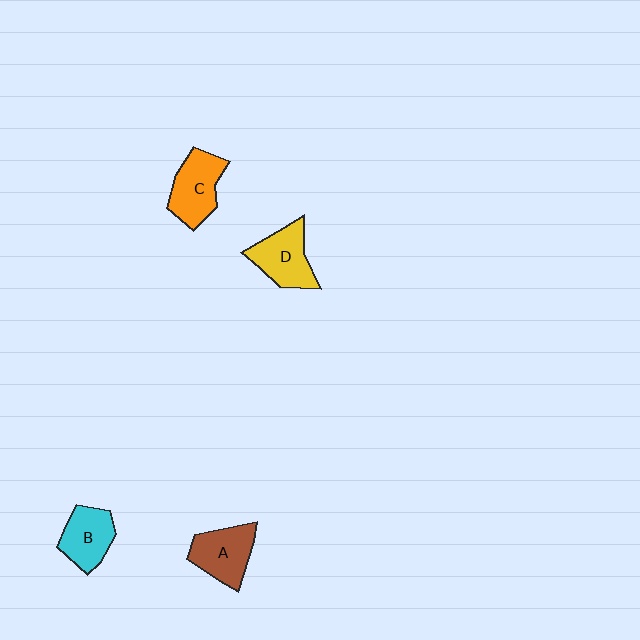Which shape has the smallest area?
Shape B (cyan).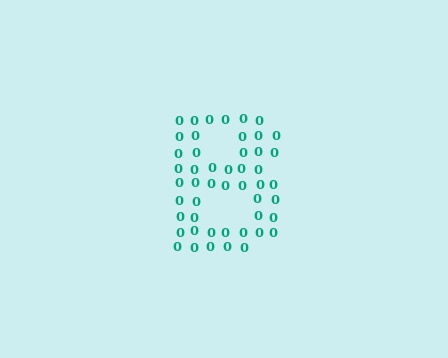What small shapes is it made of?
It is made of small digit 0's.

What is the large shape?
The large shape is the letter B.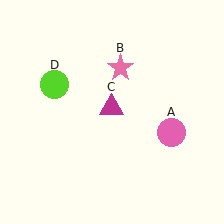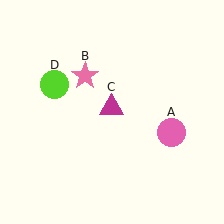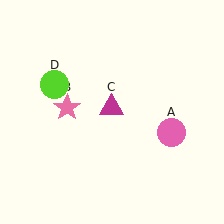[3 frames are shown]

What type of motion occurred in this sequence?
The pink star (object B) rotated counterclockwise around the center of the scene.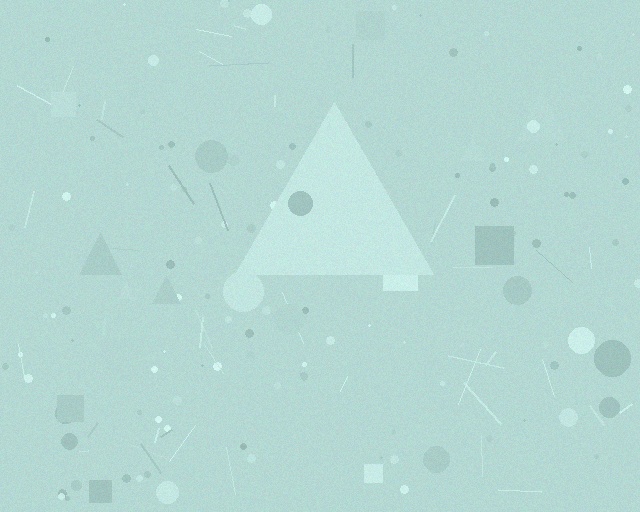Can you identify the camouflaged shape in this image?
The camouflaged shape is a triangle.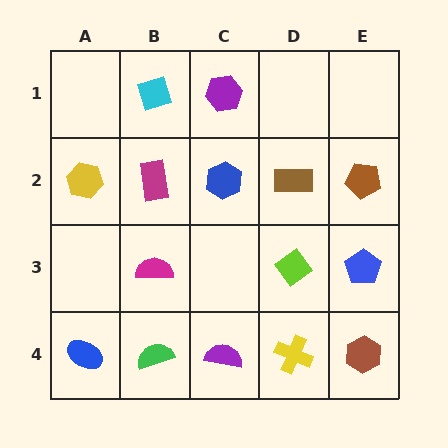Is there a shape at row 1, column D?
No, that cell is empty.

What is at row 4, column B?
A green semicircle.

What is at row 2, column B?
A magenta rectangle.